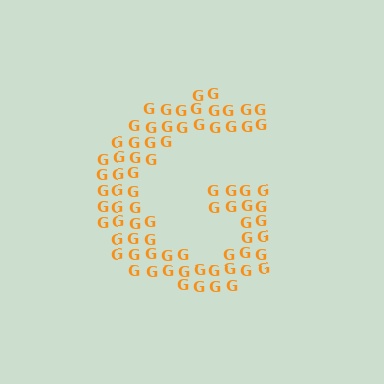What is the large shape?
The large shape is the letter G.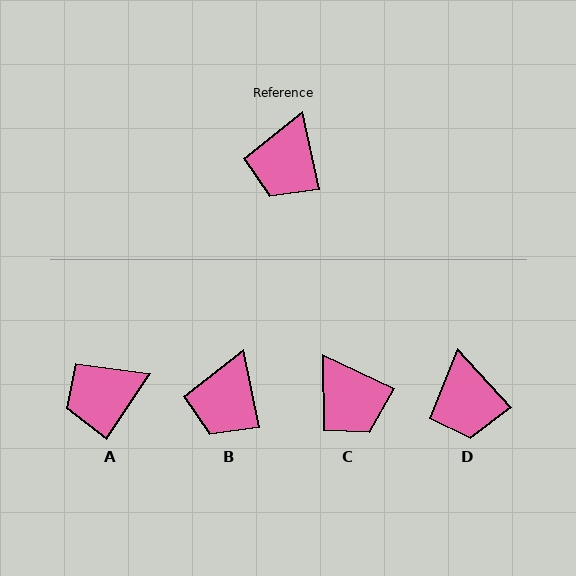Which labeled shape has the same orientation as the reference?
B.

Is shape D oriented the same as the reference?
No, it is off by about 30 degrees.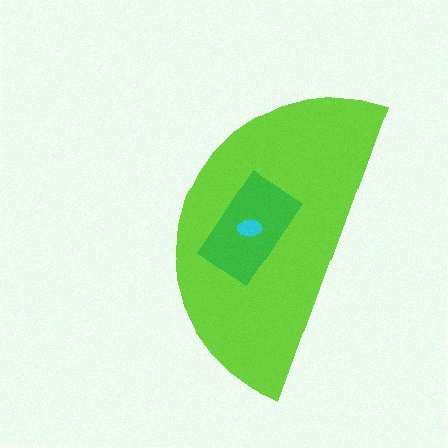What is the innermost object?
The cyan ellipse.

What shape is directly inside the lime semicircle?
The green rectangle.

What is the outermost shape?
The lime semicircle.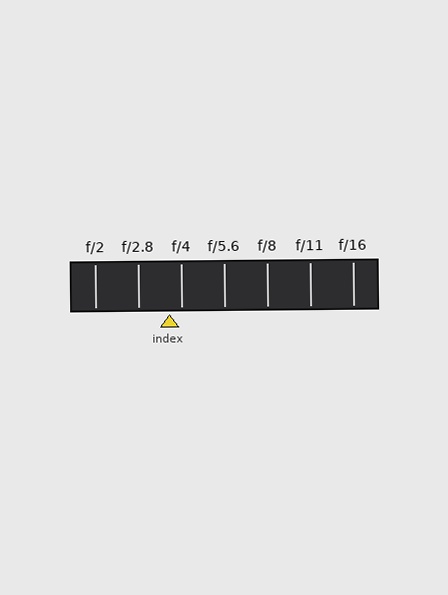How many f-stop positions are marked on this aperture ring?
There are 7 f-stop positions marked.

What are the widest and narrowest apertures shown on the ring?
The widest aperture shown is f/2 and the narrowest is f/16.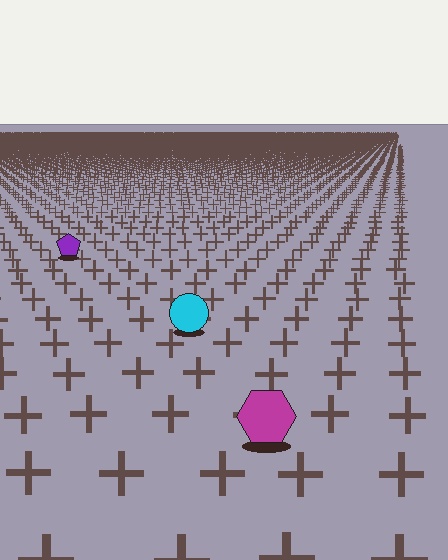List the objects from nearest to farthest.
From nearest to farthest: the magenta hexagon, the cyan circle, the purple pentagon.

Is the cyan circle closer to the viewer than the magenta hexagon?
No. The magenta hexagon is closer — you can tell from the texture gradient: the ground texture is coarser near it.